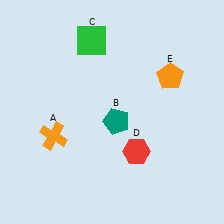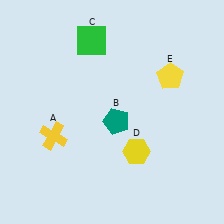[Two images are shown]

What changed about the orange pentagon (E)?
In Image 1, E is orange. In Image 2, it changed to yellow.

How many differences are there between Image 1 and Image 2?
There are 3 differences between the two images.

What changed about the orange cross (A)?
In Image 1, A is orange. In Image 2, it changed to yellow.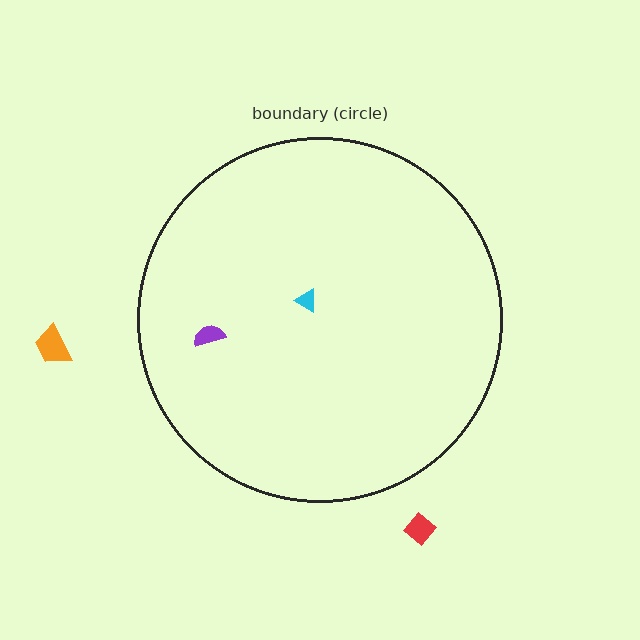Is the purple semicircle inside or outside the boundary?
Inside.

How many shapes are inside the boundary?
2 inside, 2 outside.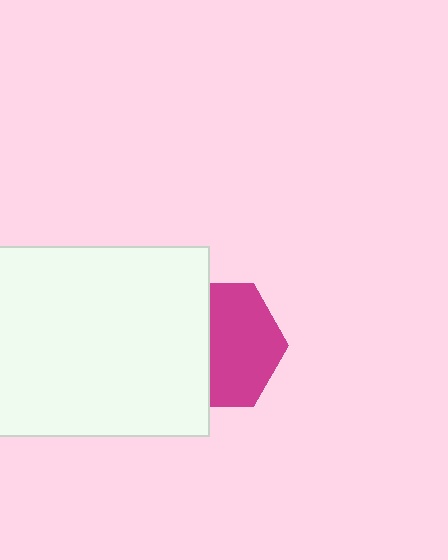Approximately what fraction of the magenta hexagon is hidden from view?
Roughly 42% of the magenta hexagon is hidden behind the white rectangle.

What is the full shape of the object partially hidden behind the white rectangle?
The partially hidden object is a magenta hexagon.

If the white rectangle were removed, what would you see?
You would see the complete magenta hexagon.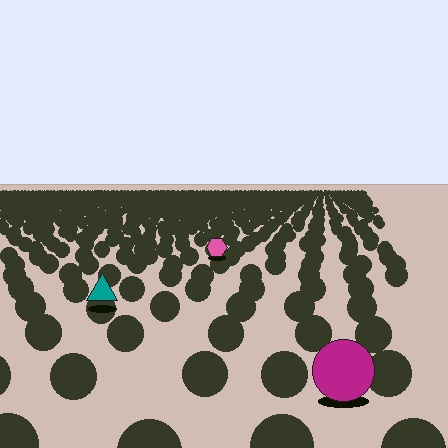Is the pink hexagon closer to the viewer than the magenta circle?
No. The magenta circle is closer — you can tell from the texture gradient: the ground texture is coarser near it.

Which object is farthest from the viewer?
The pink hexagon is farthest from the viewer. It appears smaller and the ground texture around it is denser.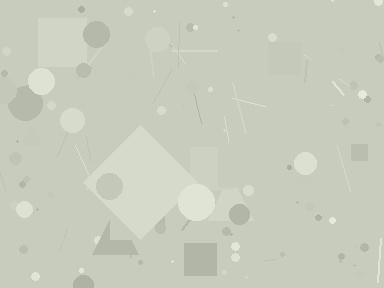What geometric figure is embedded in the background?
A diamond is embedded in the background.